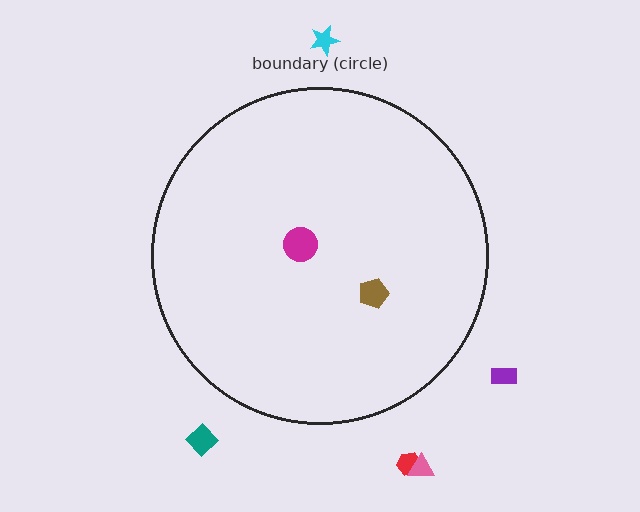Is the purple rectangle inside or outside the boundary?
Outside.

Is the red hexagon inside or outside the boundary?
Outside.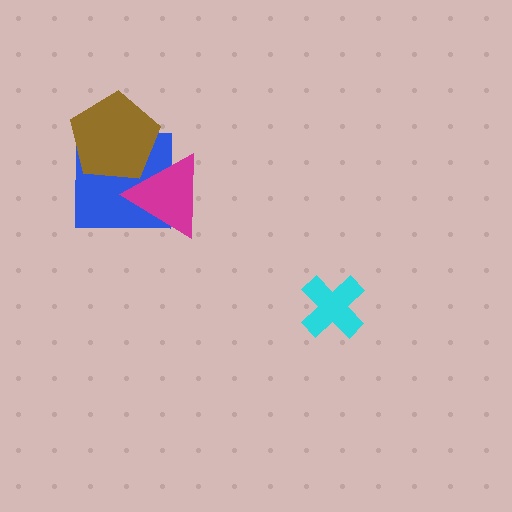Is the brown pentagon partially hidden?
Yes, it is partially covered by another shape.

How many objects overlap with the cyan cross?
0 objects overlap with the cyan cross.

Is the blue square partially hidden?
Yes, it is partially covered by another shape.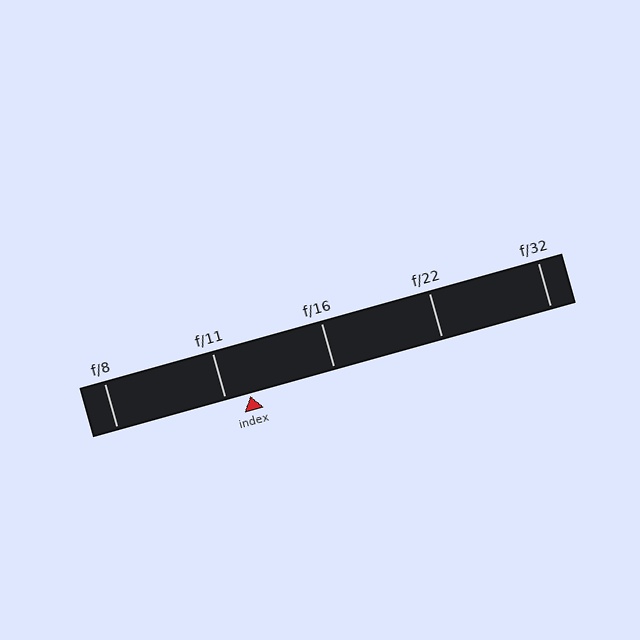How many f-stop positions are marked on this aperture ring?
There are 5 f-stop positions marked.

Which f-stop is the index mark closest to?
The index mark is closest to f/11.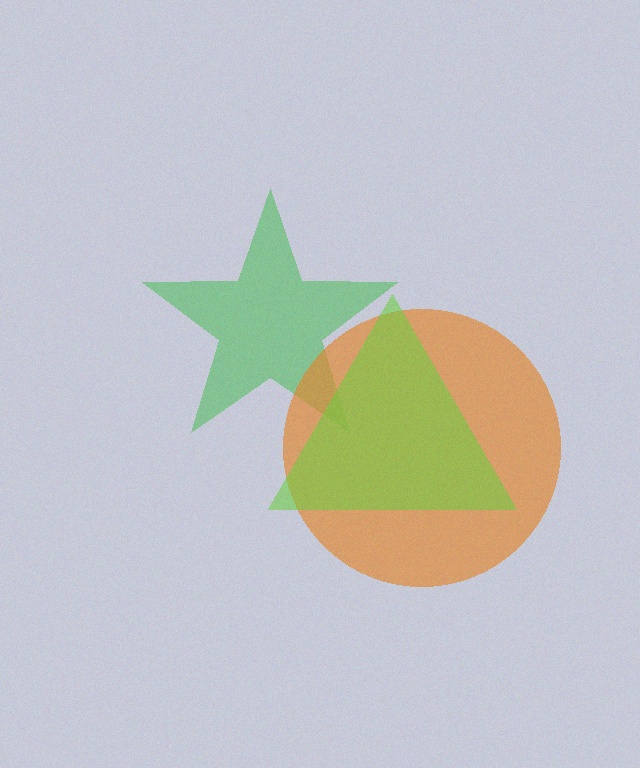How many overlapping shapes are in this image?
There are 3 overlapping shapes in the image.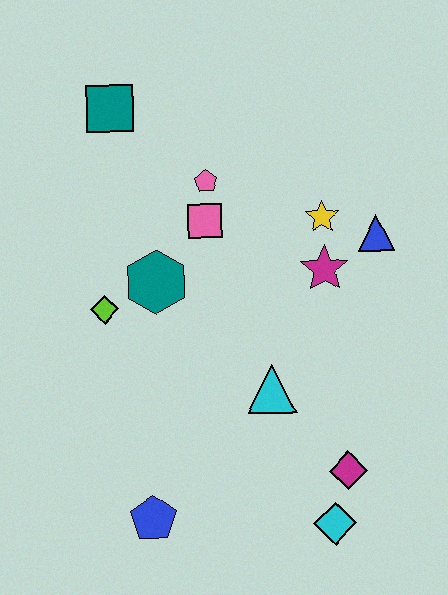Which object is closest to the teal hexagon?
The lime diamond is closest to the teal hexagon.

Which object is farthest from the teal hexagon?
The cyan diamond is farthest from the teal hexagon.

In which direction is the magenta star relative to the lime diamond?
The magenta star is to the right of the lime diamond.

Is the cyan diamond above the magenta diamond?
No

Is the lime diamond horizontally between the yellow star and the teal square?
No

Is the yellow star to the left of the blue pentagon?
No